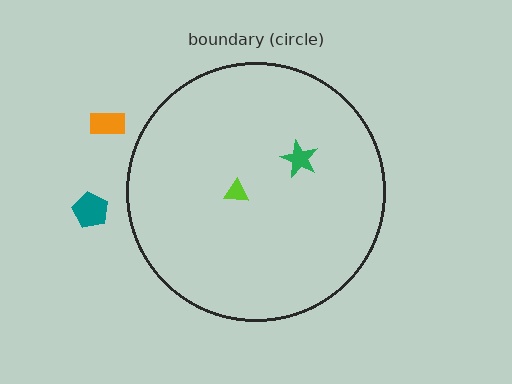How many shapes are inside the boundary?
2 inside, 2 outside.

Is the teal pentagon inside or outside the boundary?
Outside.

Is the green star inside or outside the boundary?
Inside.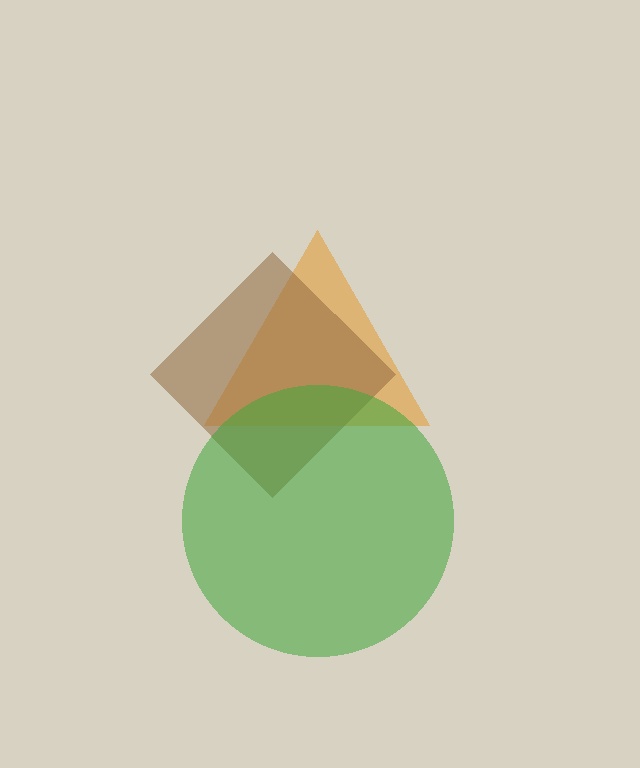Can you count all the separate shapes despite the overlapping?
Yes, there are 3 separate shapes.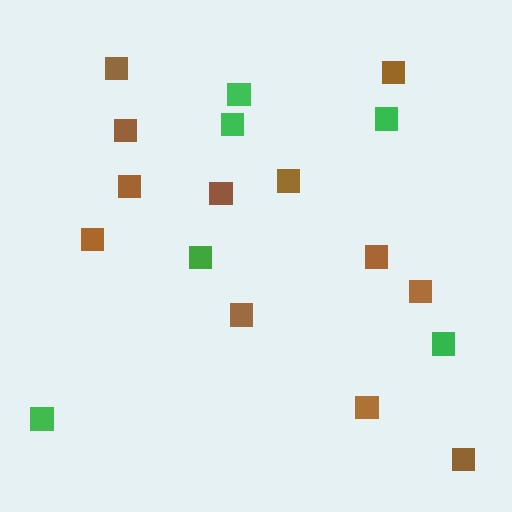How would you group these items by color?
There are 2 groups: one group of green squares (6) and one group of brown squares (12).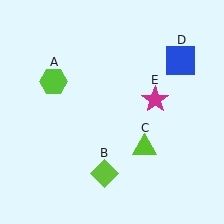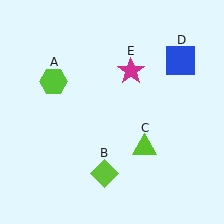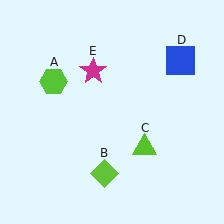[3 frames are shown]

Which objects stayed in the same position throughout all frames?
Lime hexagon (object A) and lime diamond (object B) and lime triangle (object C) and blue square (object D) remained stationary.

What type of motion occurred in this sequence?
The magenta star (object E) rotated counterclockwise around the center of the scene.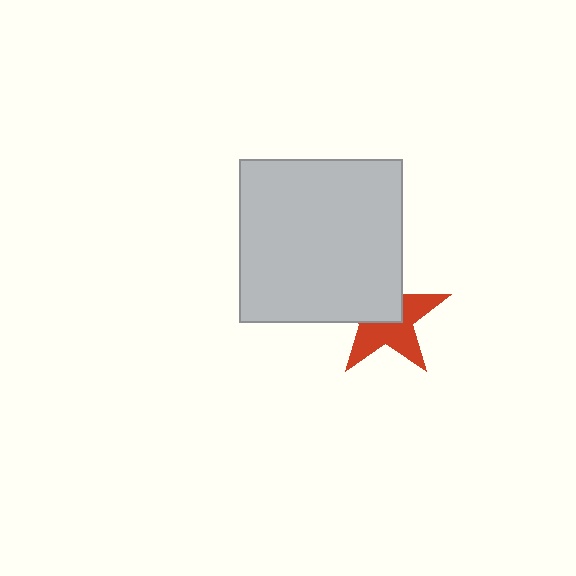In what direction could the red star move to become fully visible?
The red star could move toward the lower-right. That would shift it out from behind the light gray square entirely.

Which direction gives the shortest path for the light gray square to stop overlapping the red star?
Moving toward the upper-left gives the shortest separation.